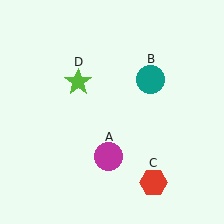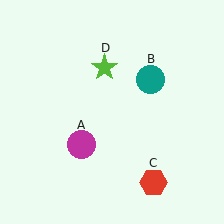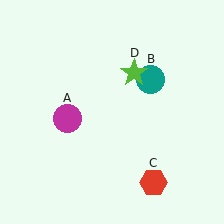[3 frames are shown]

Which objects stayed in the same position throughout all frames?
Teal circle (object B) and red hexagon (object C) remained stationary.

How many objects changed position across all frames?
2 objects changed position: magenta circle (object A), lime star (object D).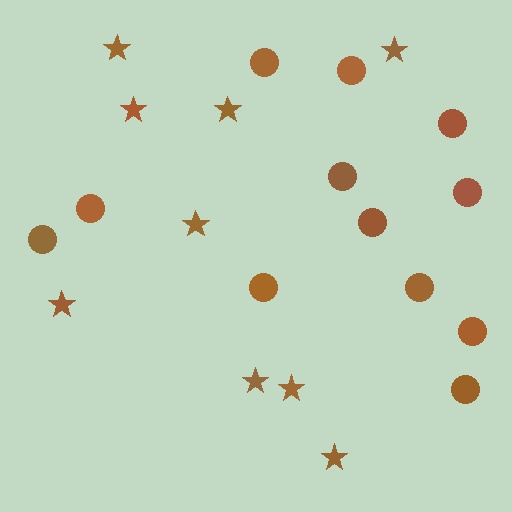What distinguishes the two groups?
There are 2 groups: one group of circles (12) and one group of stars (9).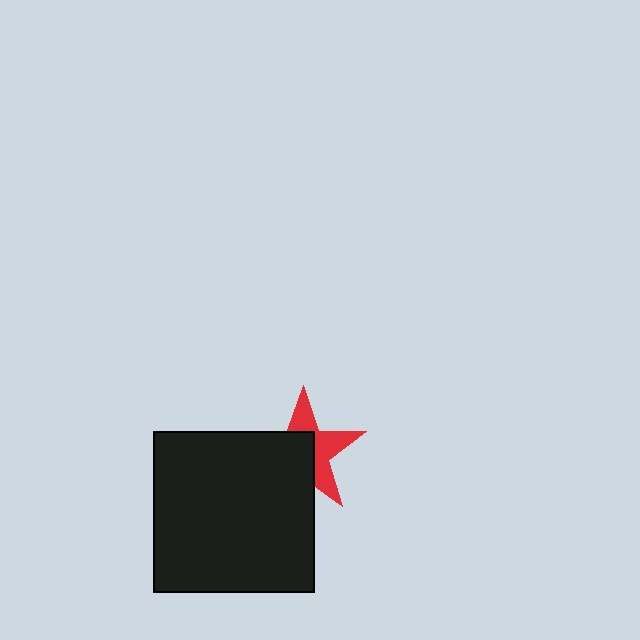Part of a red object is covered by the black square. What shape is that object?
It is a star.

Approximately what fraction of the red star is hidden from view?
Roughly 55% of the red star is hidden behind the black square.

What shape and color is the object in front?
The object in front is a black square.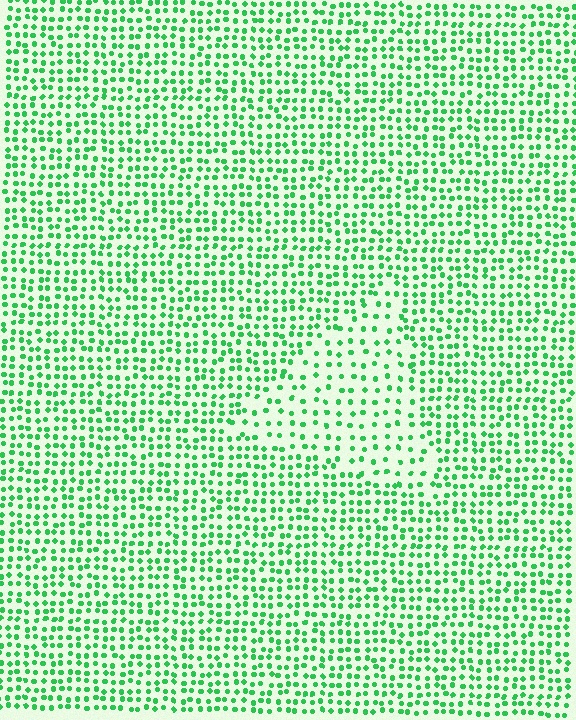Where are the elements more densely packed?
The elements are more densely packed outside the triangle boundary.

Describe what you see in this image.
The image contains small green elements arranged at two different densities. A triangle-shaped region is visible where the elements are less densely packed than the surrounding area.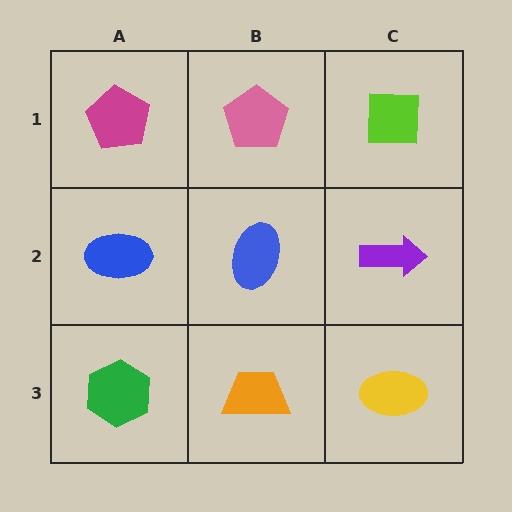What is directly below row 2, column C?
A yellow ellipse.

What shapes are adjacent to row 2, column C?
A lime square (row 1, column C), a yellow ellipse (row 3, column C), a blue ellipse (row 2, column B).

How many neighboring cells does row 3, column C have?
2.